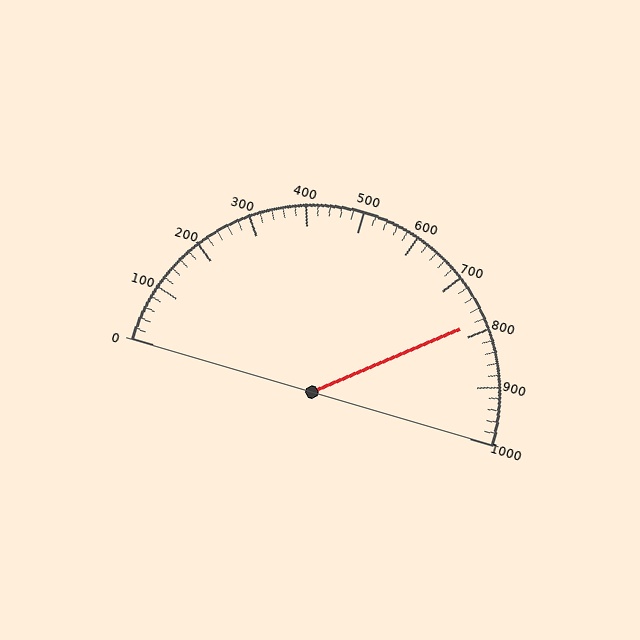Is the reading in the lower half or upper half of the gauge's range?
The reading is in the upper half of the range (0 to 1000).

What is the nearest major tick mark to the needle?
The nearest major tick mark is 800.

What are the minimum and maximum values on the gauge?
The gauge ranges from 0 to 1000.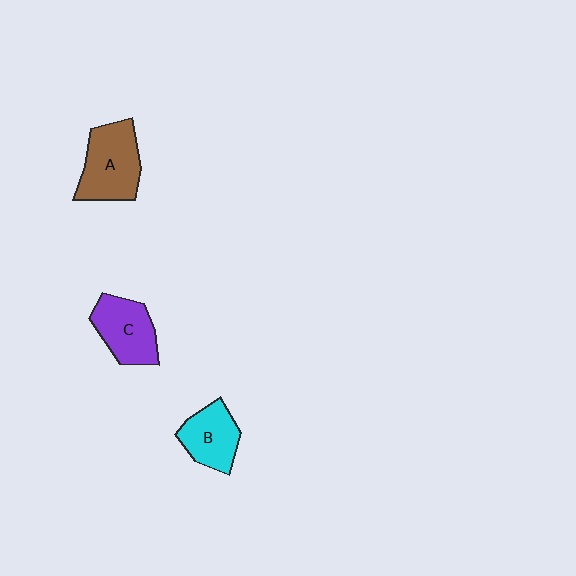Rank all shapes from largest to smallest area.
From largest to smallest: A (brown), C (purple), B (cyan).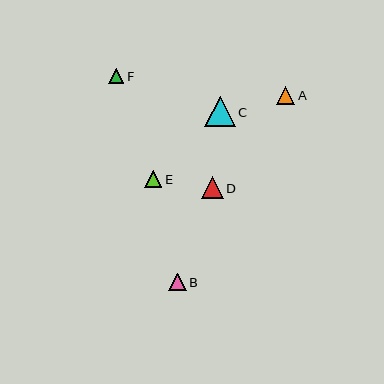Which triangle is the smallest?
Triangle F is the smallest with a size of approximately 16 pixels.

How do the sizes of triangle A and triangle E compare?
Triangle A and triangle E are approximately the same size.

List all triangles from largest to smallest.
From largest to smallest: C, D, A, B, E, F.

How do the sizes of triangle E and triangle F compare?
Triangle E and triangle F are approximately the same size.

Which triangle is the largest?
Triangle C is the largest with a size of approximately 30 pixels.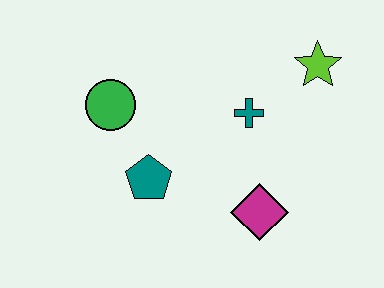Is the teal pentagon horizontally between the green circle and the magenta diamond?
Yes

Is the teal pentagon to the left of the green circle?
No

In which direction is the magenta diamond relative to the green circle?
The magenta diamond is to the right of the green circle.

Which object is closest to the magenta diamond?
The teal cross is closest to the magenta diamond.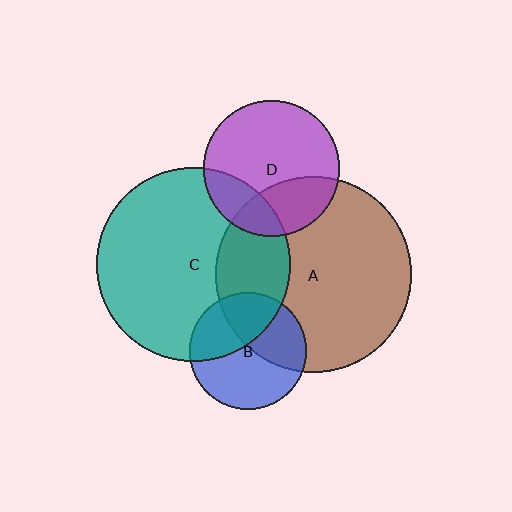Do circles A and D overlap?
Yes.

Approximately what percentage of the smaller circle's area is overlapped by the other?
Approximately 30%.